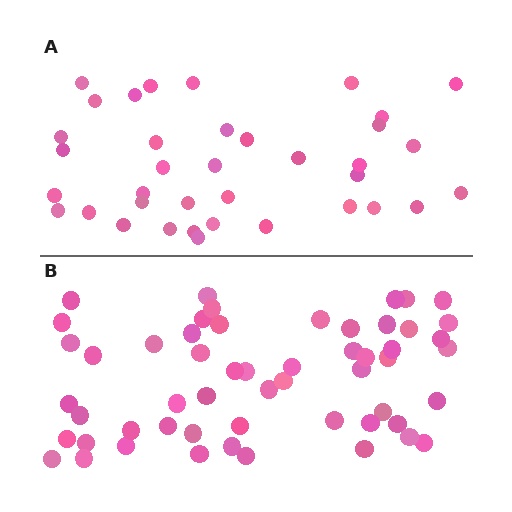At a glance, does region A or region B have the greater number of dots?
Region B (the bottom region) has more dots.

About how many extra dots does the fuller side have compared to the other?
Region B has approximately 20 more dots than region A.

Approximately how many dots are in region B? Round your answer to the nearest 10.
About 60 dots. (The exact count is 55, which rounds to 60.)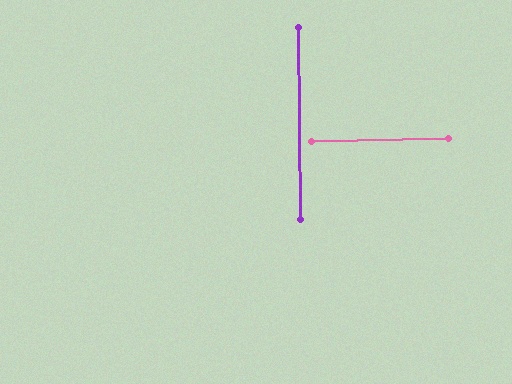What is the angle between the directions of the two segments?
Approximately 89 degrees.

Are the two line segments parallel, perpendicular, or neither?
Perpendicular — they meet at approximately 89°.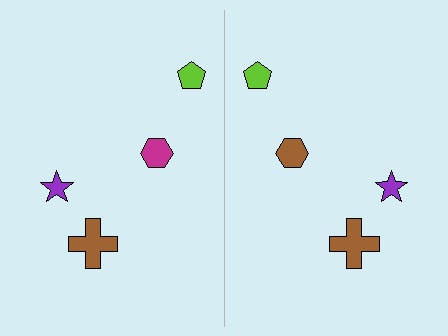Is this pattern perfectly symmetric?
No, the pattern is not perfectly symmetric. The brown hexagon on the right side breaks the symmetry — its mirror counterpart is magenta.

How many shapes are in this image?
There are 8 shapes in this image.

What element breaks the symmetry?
The brown hexagon on the right side breaks the symmetry — its mirror counterpart is magenta.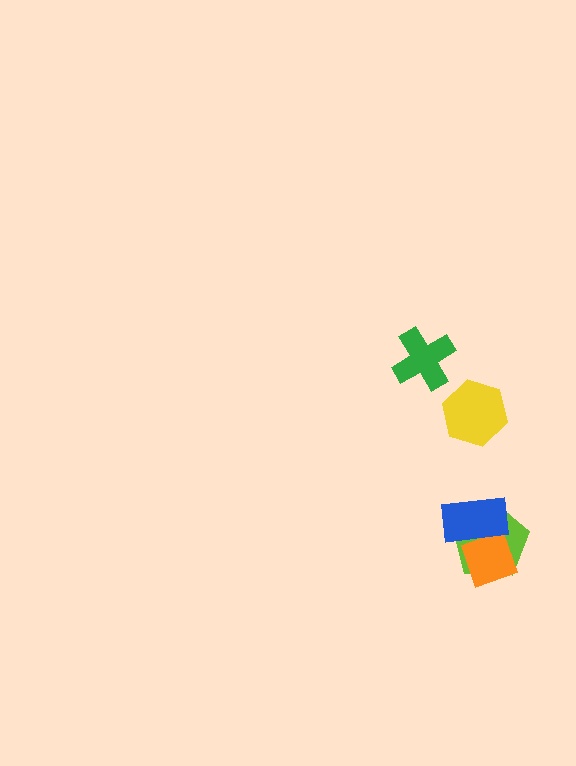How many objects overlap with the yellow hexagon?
0 objects overlap with the yellow hexagon.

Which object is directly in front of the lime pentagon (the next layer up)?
The orange diamond is directly in front of the lime pentagon.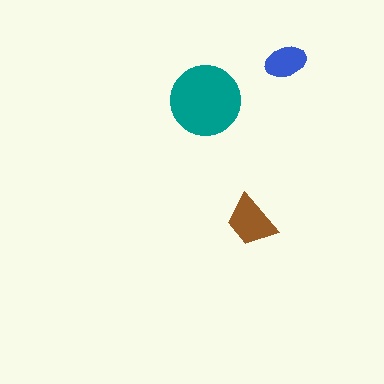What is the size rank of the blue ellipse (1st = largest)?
3rd.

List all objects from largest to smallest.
The teal circle, the brown trapezoid, the blue ellipse.